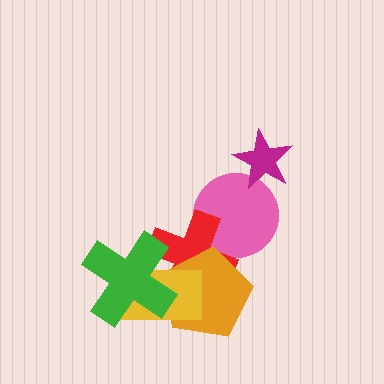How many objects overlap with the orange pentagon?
3 objects overlap with the orange pentagon.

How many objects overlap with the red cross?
4 objects overlap with the red cross.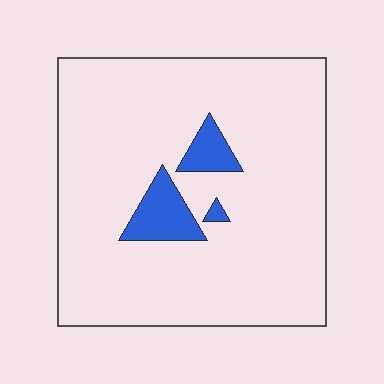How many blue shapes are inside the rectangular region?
3.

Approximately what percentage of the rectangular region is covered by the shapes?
Approximately 10%.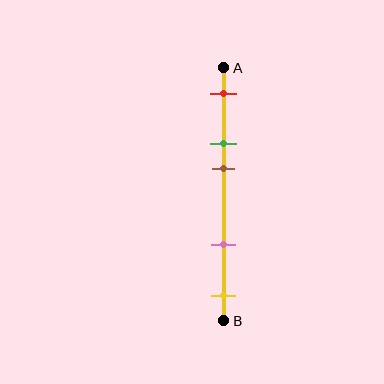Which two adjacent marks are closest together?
The green and brown marks are the closest adjacent pair.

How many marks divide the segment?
There are 5 marks dividing the segment.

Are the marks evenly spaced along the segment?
No, the marks are not evenly spaced.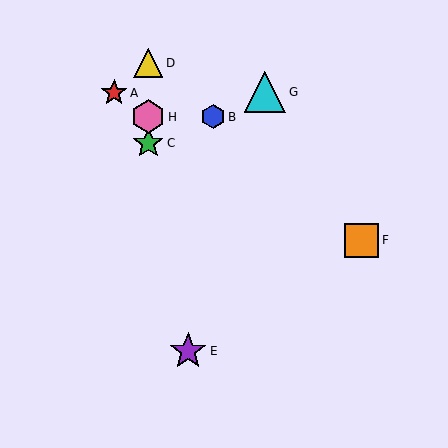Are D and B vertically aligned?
No, D is at x≈148 and B is at x≈213.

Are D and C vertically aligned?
Yes, both are at x≈148.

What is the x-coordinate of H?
Object H is at x≈148.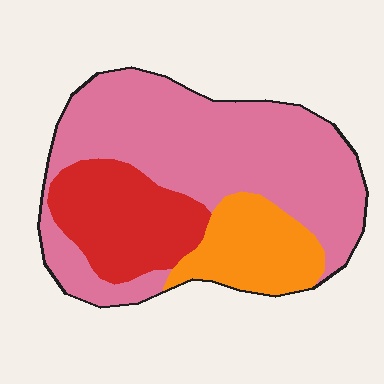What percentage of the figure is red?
Red takes up less than a quarter of the figure.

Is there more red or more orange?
Red.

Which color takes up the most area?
Pink, at roughly 60%.